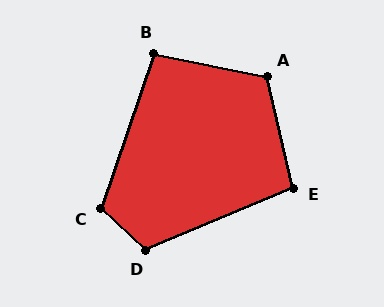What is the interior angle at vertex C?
Approximately 113 degrees (obtuse).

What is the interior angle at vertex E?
Approximately 100 degrees (obtuse).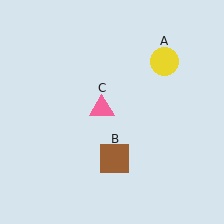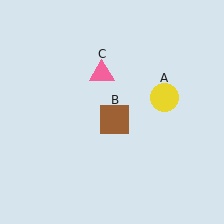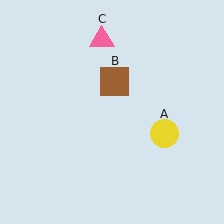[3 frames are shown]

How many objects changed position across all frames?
3 objects changed position: yellow circle (object A), brown square (object B), pink triangle (object C).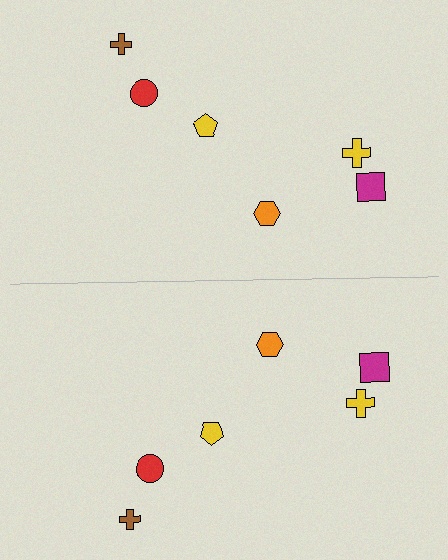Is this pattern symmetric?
Yes, this pattern has bilateral (reflection) symmetry.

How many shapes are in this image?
There are 12 shapes in this image.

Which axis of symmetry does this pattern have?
The pattern has a horizontal axis of symmetry running through the center of the image.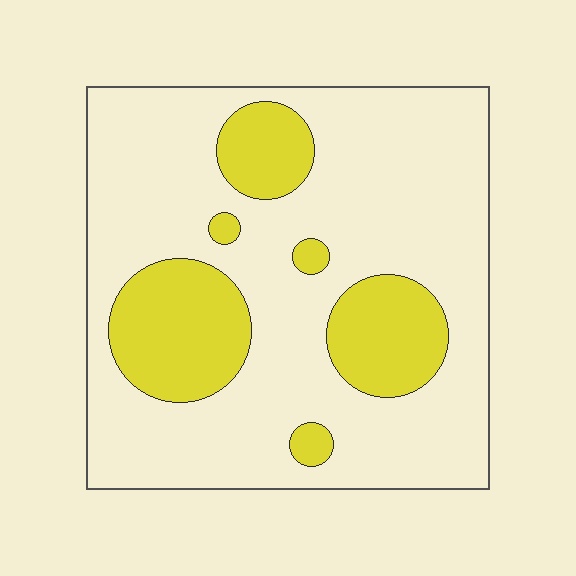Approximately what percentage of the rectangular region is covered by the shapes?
Approximately 25%.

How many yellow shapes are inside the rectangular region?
6.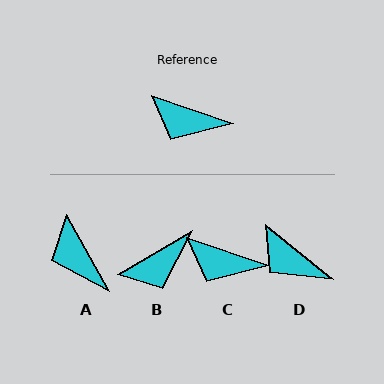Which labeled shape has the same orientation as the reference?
C.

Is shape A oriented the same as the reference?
No, it is off by about 42 degrees.